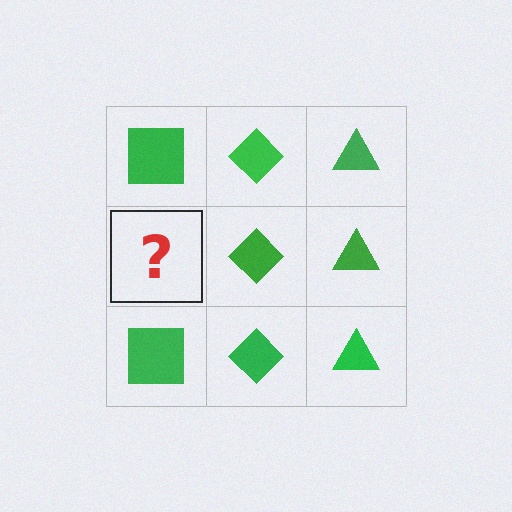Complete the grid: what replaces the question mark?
The question mark should be replaced with a green square.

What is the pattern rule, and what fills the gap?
The rule is that each column has a consistent shape. The gap should be filled with a green square.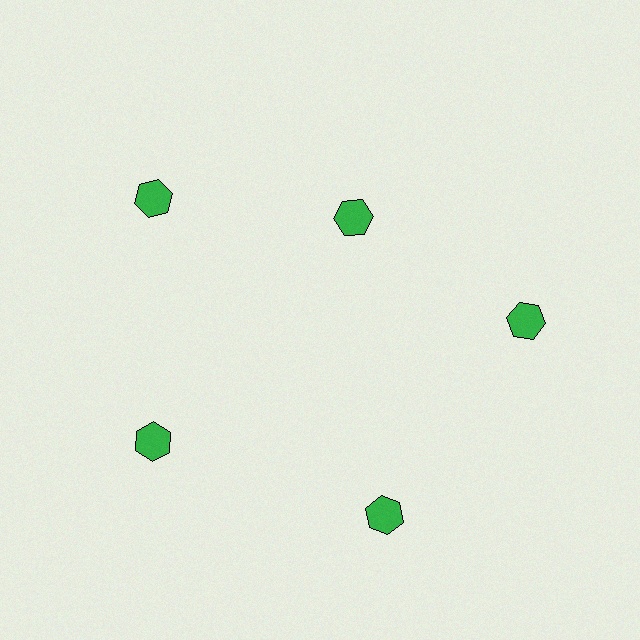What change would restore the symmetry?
The symmetry would be restored by moving it outward, back onto the ring so that all 5 hexagons sit at equal angles and equal distance from the center.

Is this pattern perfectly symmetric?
No. The 5 green hexagons are arranged in a ring, but one element near the 1 o'clock position is pulled inward toward the center, breaking the 5-fold rotational symmetry.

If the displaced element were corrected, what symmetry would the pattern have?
It would have 5-fold rotational symmetry — the pattern would map onto itself every 72 degrees.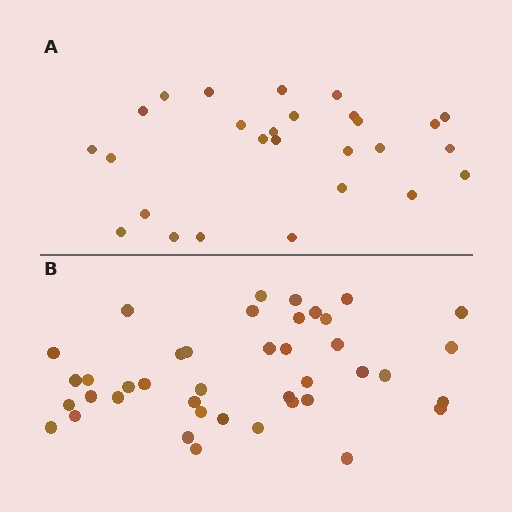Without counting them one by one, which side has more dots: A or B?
Region B (the bottom region) has more dots.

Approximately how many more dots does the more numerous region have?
Region B has approximately 15 more dots than region A.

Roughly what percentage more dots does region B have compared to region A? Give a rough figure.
About 50% more.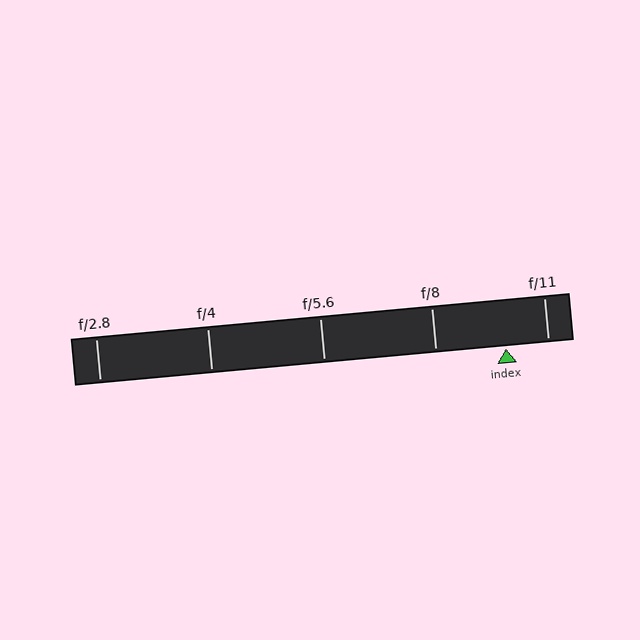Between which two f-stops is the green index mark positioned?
The index mark is between f/8 and f/11.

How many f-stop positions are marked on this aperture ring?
There are 5 f-stop positions marked.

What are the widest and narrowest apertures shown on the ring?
The widest aperture shown is f/2.8 and the narrowest is f/11.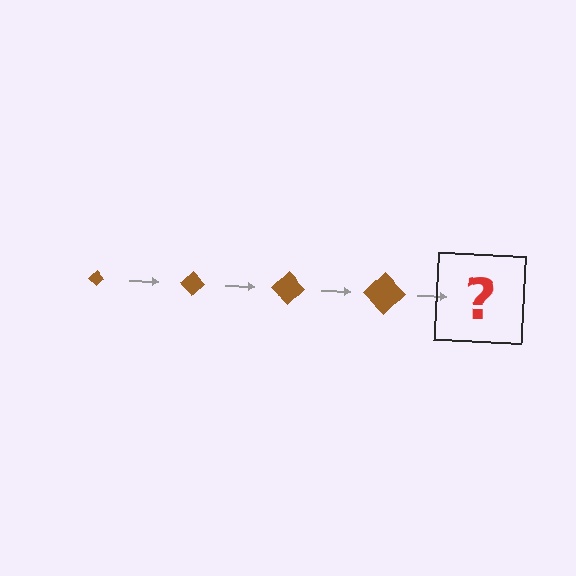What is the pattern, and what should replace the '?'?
The pattern is that the diamond gets progressively larger each step. The '?' should be a brown diamond, larger than the previous one.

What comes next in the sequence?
The next element should be a brown diamond, larger than the previous one.